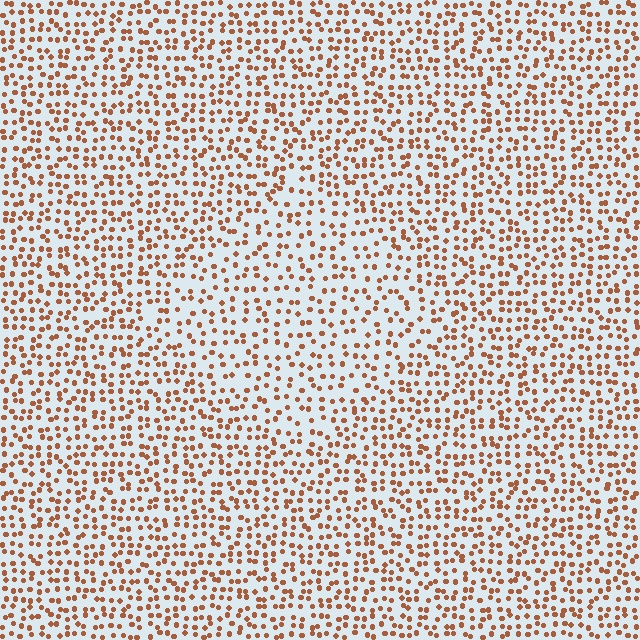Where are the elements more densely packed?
The elements are more densely packed outside the diamond boundary.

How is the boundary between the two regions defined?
The boundary is defined by a change in element density (approximately 1.5x ratio). All elements are the same color, size, and shape.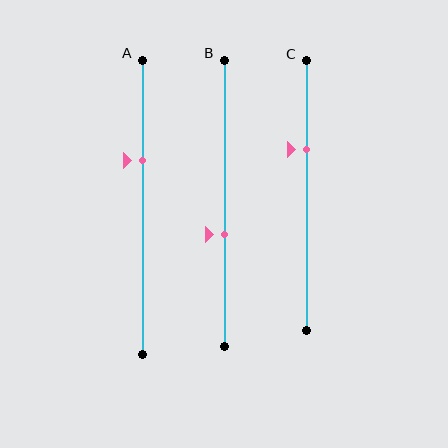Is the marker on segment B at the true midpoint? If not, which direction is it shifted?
No, the marker on segment B is shifted downward by about 11% of the segment length.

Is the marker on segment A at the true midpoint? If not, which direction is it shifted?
No, the marker on segment A is shifted upward by about 16% of the segment length.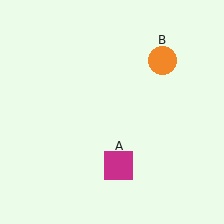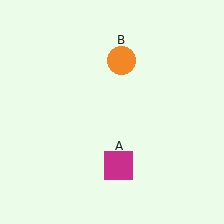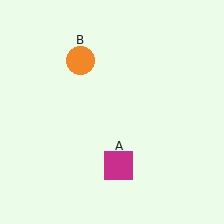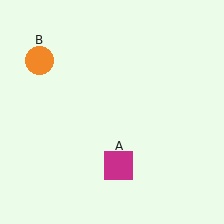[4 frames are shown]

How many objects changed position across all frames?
1 object changed position: orange circle (object B).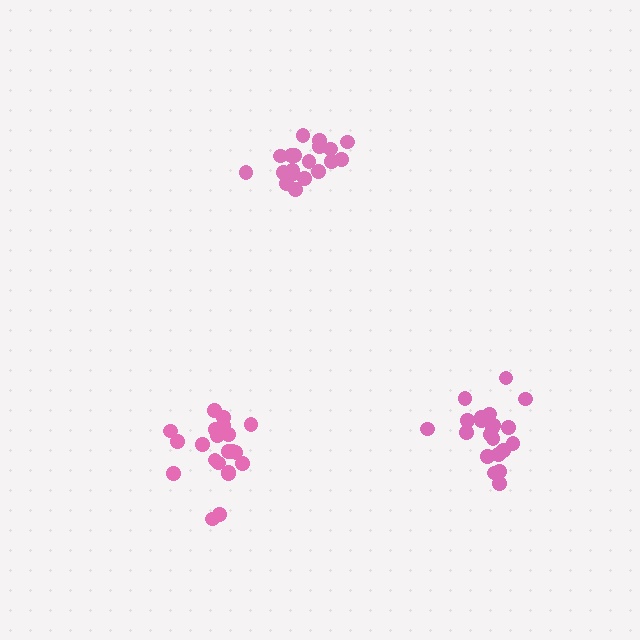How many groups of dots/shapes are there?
There are 3 groups.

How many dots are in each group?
Group 1: 21 dots, Group 2: 21 dots, Group 3: 20 dots (62 total).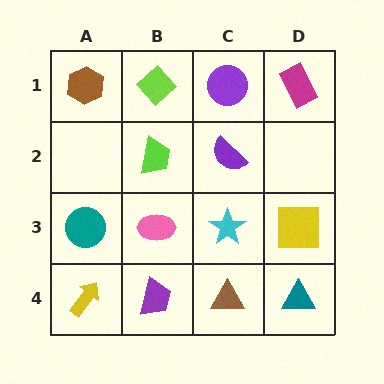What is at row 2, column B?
A lime trapezoid.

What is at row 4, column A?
A yellow arrow.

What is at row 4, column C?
A brown triangle.